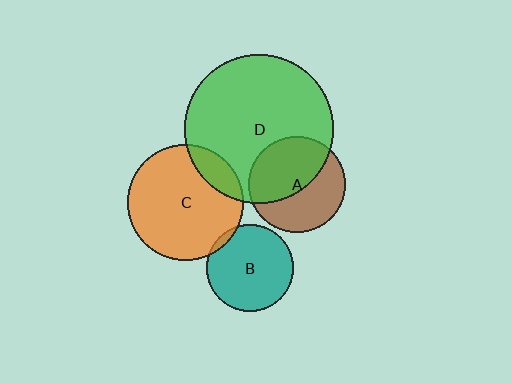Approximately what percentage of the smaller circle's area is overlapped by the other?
Approximately 15%.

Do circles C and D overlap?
Yes.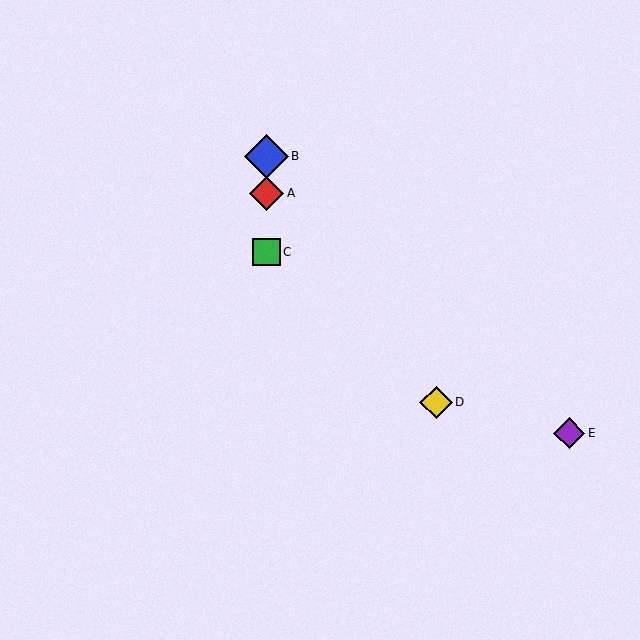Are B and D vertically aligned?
No, B is at x≈266 and D is at x≈436.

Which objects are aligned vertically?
Objects A, B, C are aligned vertically.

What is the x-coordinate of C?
Object C is at x≈266.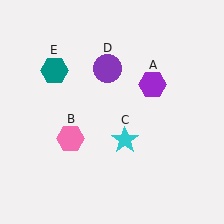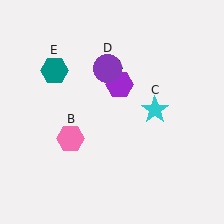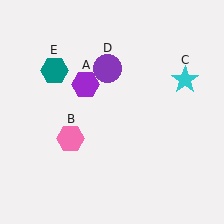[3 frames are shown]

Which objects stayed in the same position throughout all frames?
Pink hexagon (object B) and purple circle (object D) and teal hexagon (object E) remained stationary.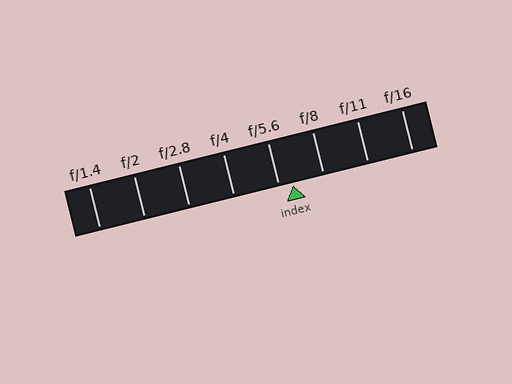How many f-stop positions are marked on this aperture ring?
There are 8 f-stop positions marked.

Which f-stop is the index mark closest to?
The index mark is closest to f/5.6.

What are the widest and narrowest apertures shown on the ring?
The widest aperture shown is f/1.4 and the narrowest is f/16.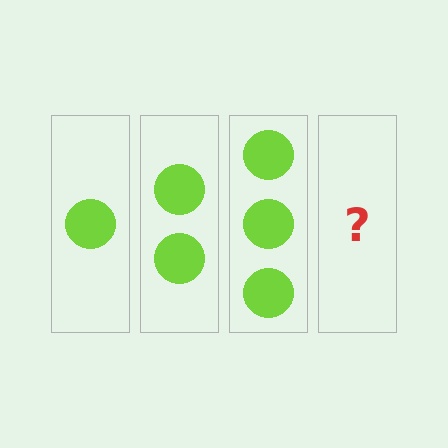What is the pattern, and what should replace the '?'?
The pattern is that each step adds one more circle. The '?' should be 4 circles.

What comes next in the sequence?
The next element should be 4 circles.